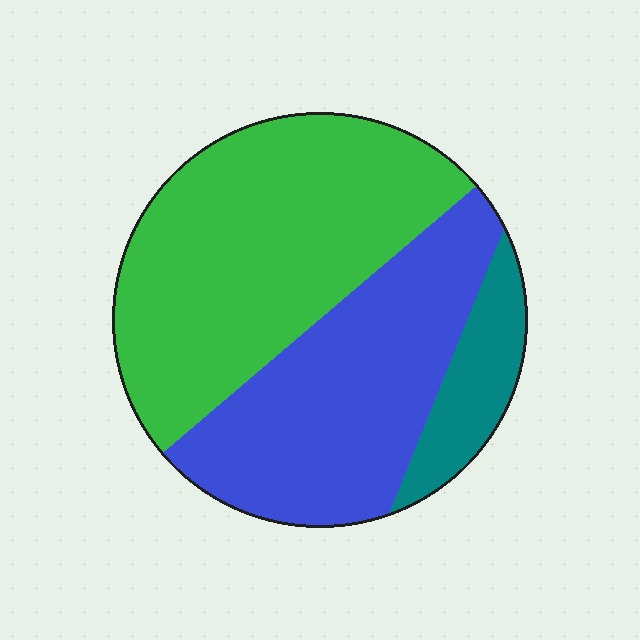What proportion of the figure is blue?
Blue covers roughly 40% of the figure.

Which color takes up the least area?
Teal, at roughly 10%.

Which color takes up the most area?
Green, at roughly 50%.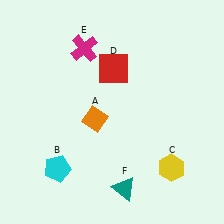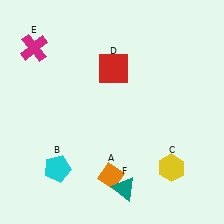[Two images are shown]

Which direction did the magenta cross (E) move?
The magenta cross (E) moved left.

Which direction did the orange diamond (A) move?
The orange diamond (A) moved down.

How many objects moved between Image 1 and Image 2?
2 objects moved between the two images.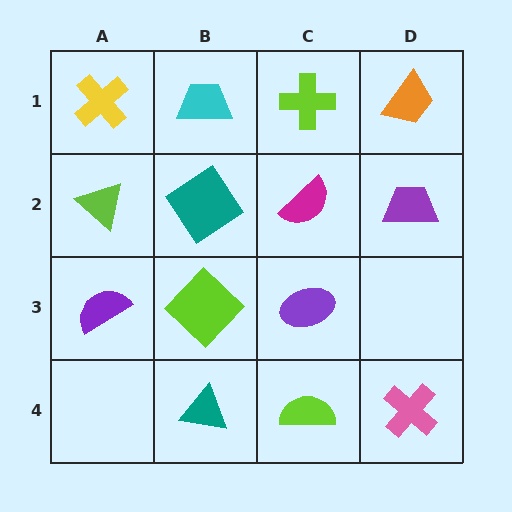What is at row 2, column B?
A teal diamond.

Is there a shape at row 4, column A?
No, that cell is empty.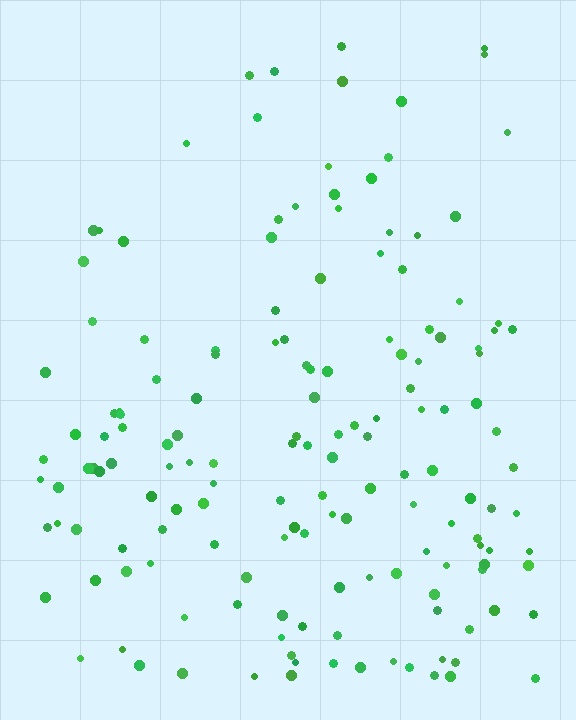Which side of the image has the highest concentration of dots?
The bottom.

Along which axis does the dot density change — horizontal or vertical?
Vertical.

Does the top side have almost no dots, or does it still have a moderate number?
Still a moderate number, just noticeably fewer than the bottom.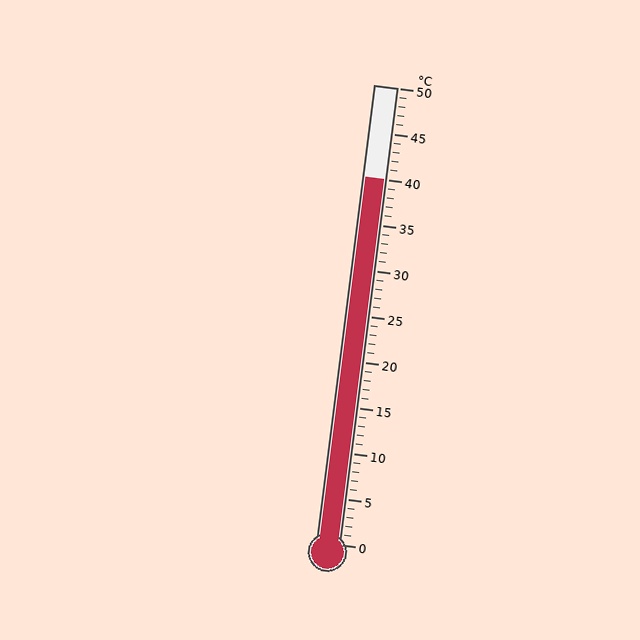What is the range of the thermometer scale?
The thermometer scale ranges from 0°C to 50°C.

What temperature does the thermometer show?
The thermometer shows approximately 40°C.